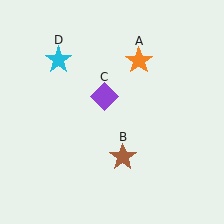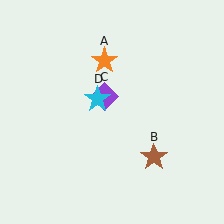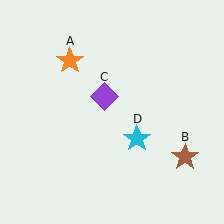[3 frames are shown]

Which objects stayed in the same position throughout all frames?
Purple diamond (object C) remained stationary.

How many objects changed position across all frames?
3 objects changed position: orange star (object A), brown star (object B), cyan star (object D).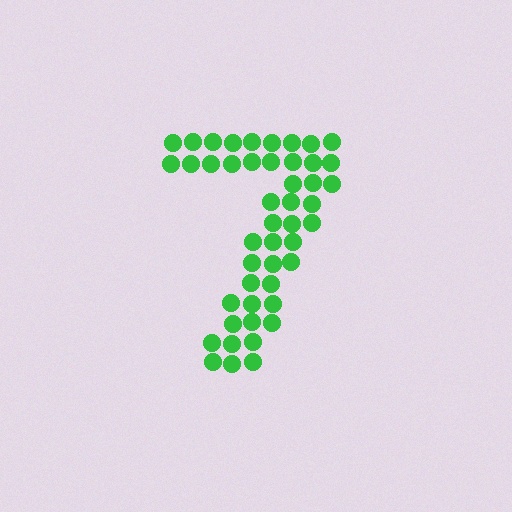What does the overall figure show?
The overall figure shows the digit 7.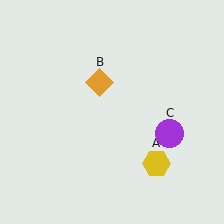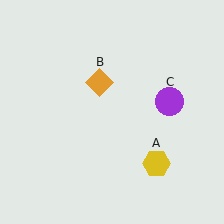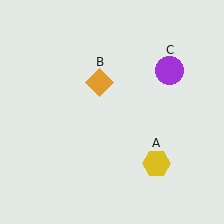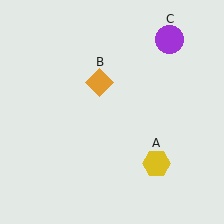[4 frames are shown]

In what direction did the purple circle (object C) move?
The purple circle (object C) moved up.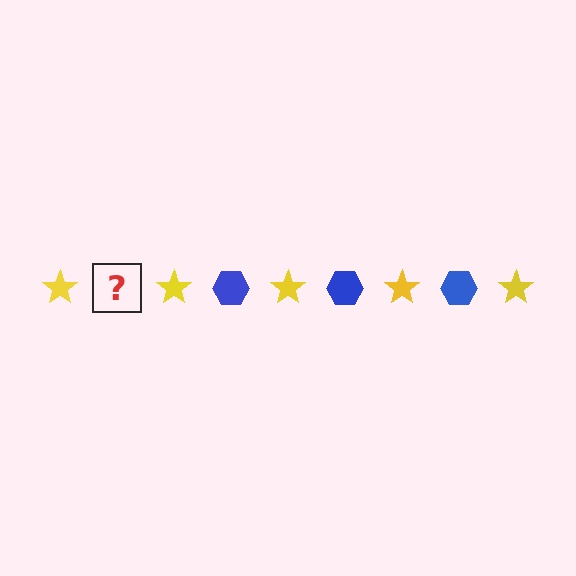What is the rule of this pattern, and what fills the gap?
The rule is that the pattern alternates between yellow star and blue hexagon. The gap should be filled with a blue hexagon.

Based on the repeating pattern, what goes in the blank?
The blank should be a blue hexagon.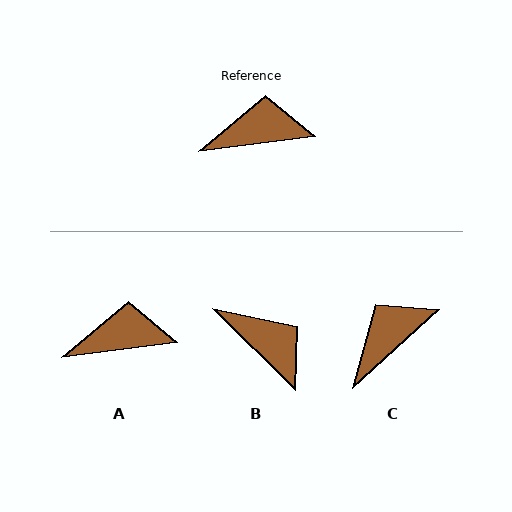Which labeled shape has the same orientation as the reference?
A.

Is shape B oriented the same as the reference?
No, it is off by about 52 degrees.